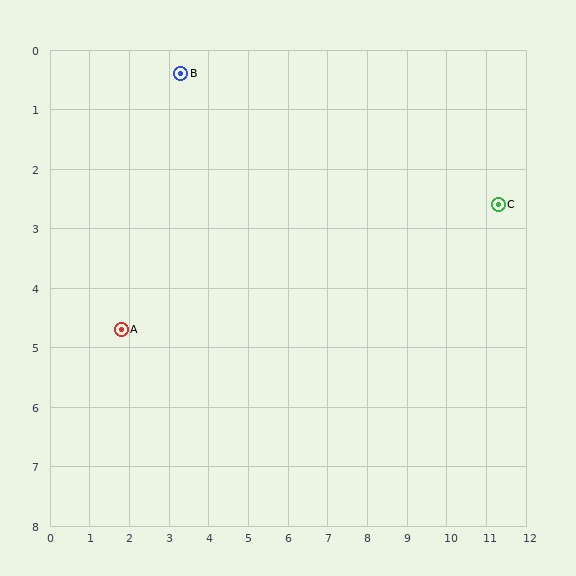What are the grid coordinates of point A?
Point A is at approximately (1.8, 4.7).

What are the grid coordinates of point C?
Point C is at approximately (11.3, 2.6).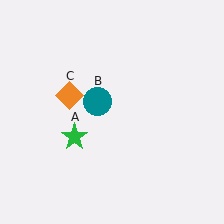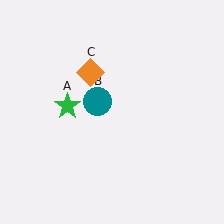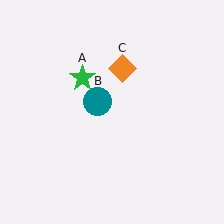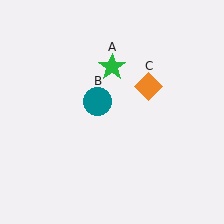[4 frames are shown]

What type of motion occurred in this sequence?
The green star (object A), orange diamond (object C) rotated clockwise around the center of the scene.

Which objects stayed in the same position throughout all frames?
Teal circle (object B) remained stationary.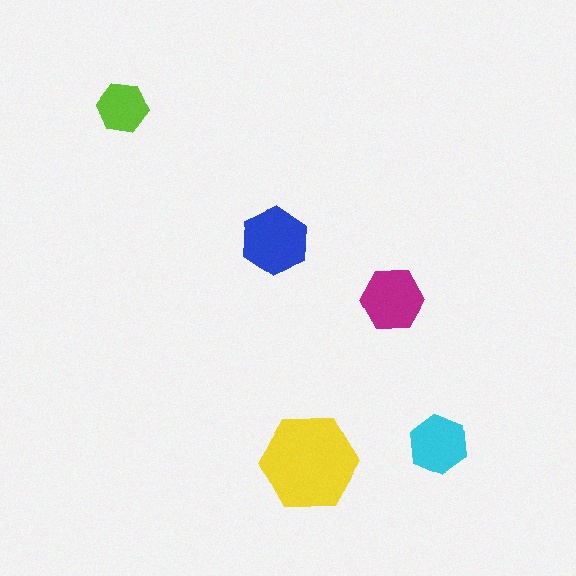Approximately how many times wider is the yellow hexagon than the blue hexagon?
About 1.5 times wider.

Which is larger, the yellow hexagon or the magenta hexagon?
The yellow one.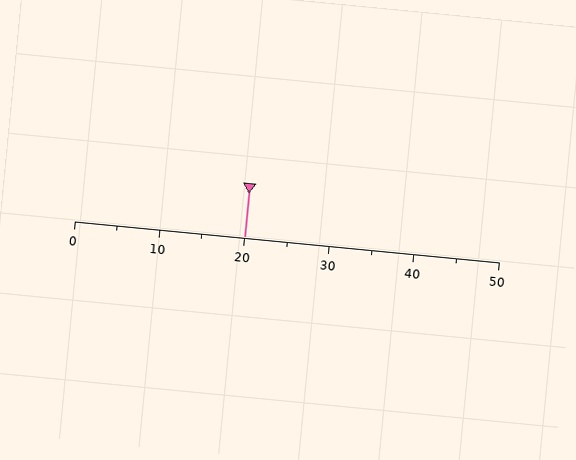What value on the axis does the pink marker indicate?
The marker indicates approximately 20.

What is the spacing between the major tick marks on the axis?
The major ticks are spaced 10 apart.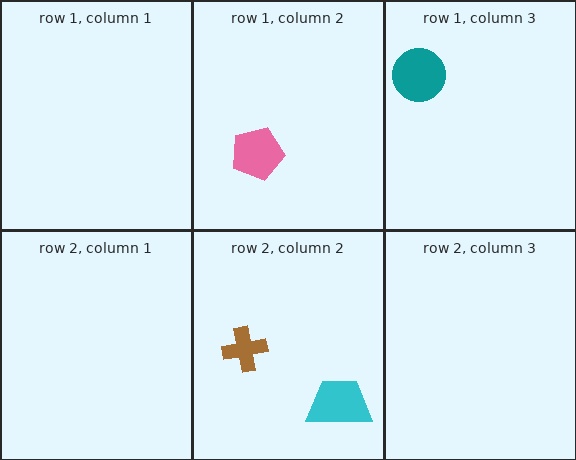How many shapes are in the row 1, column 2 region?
1.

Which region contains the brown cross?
The row 2, column 2 region.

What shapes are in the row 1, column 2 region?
The pink pentagon.